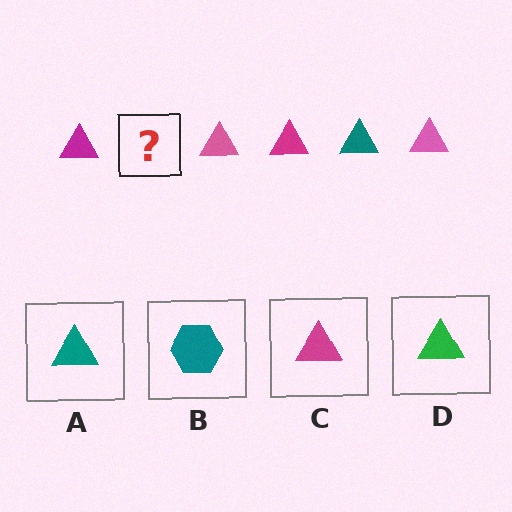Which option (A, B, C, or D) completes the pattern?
A.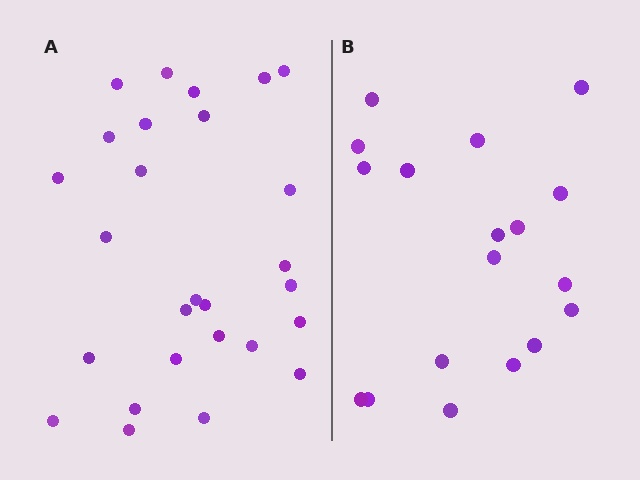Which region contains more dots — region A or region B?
Region A (the left region) has more dots.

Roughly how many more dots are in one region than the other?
Region A has roughly 8 or so more dots than region B.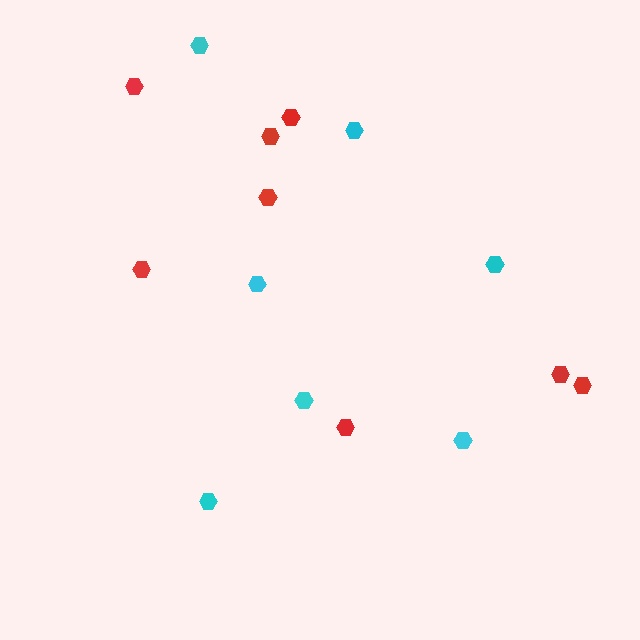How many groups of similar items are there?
There are 2 groups: one group of cyan hexagons (7) and one group of red hexagons (8).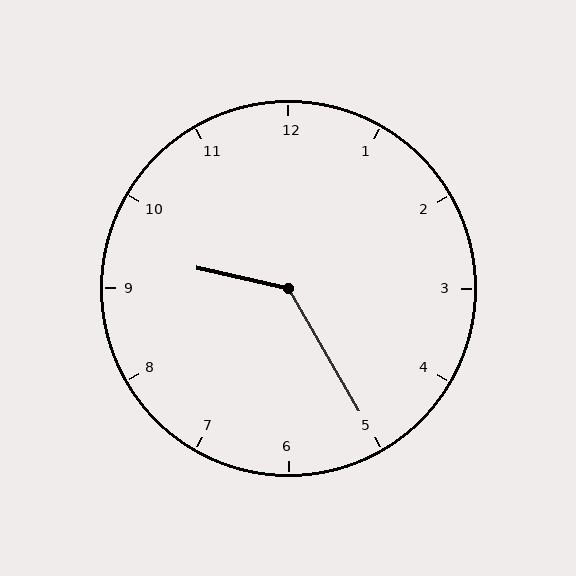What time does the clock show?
9:25.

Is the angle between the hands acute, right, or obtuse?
It is obtuse.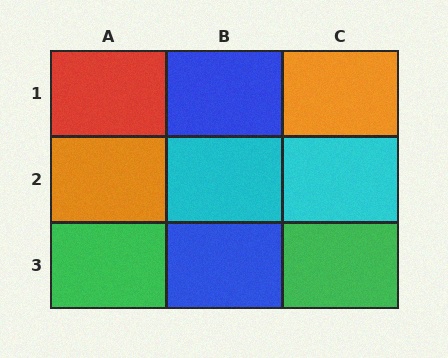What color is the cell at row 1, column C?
Orange.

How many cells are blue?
2 cells are blue.